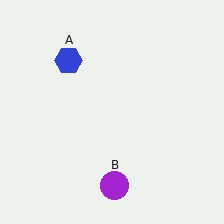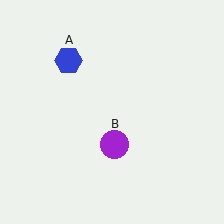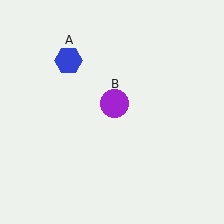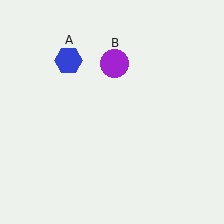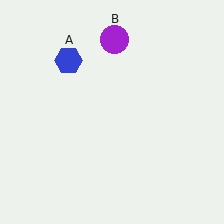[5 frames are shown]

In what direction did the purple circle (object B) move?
The purple circle (object B) moved up.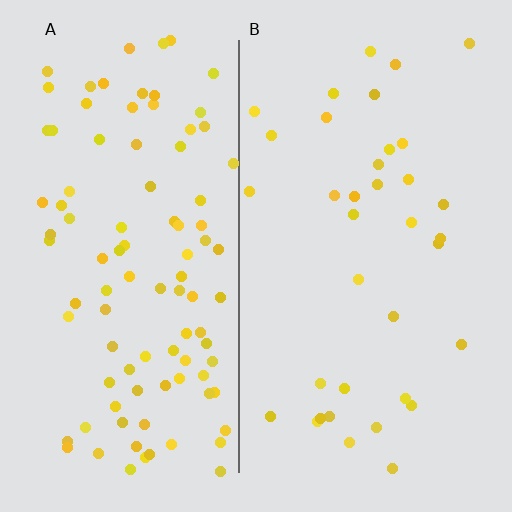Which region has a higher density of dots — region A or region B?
A (the left).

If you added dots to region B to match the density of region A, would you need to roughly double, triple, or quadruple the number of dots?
Approximately triple.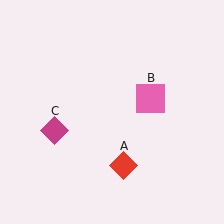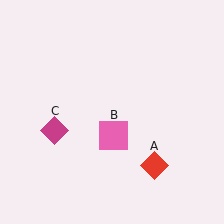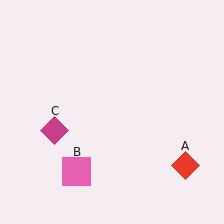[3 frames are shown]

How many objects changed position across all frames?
2 objects changed position: red diamond (object A), pink square (object B).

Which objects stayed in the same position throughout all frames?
Magenta diamond (object C) remained stationary.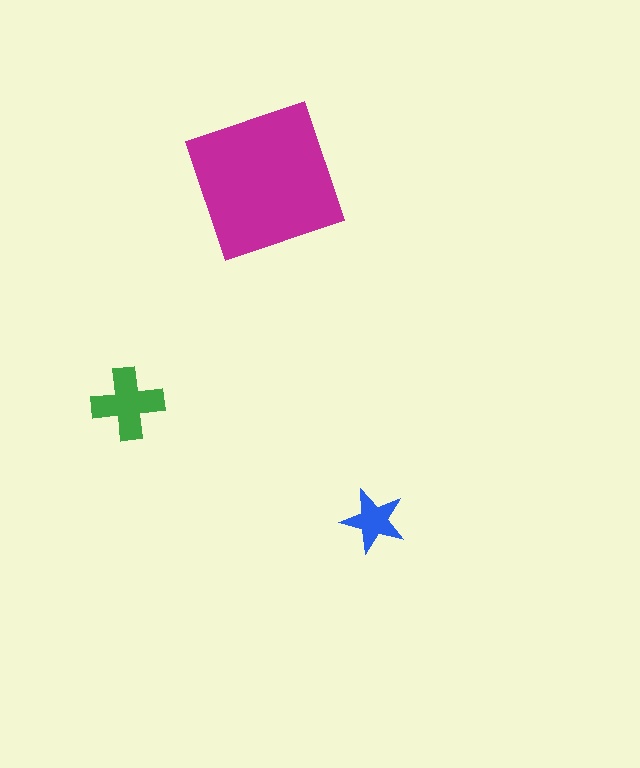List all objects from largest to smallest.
The magenta square, the green cross, the blue star.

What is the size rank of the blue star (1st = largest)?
3rd.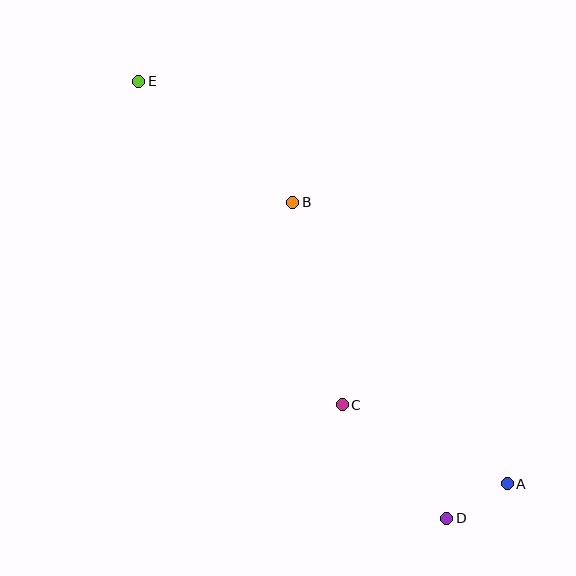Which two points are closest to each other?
Points A and D are closest to each other.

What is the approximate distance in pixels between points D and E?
The distance between D and E is approximately 535 pixels.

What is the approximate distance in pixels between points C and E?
The distance between C and E is approximately 382 pixels.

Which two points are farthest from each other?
Points A and E are farthest from each other.